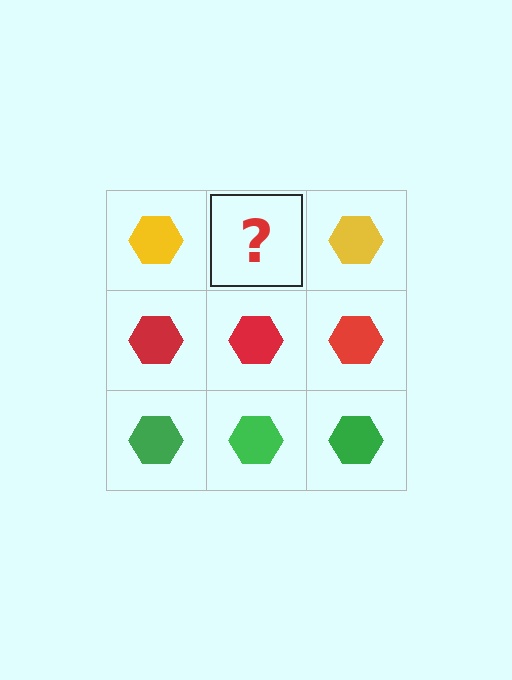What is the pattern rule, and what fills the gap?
The rule is that each row has a consistent color. The gap should be filled with a yellow hexagon.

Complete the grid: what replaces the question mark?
The question mark should be replaced with a yellow hexagon.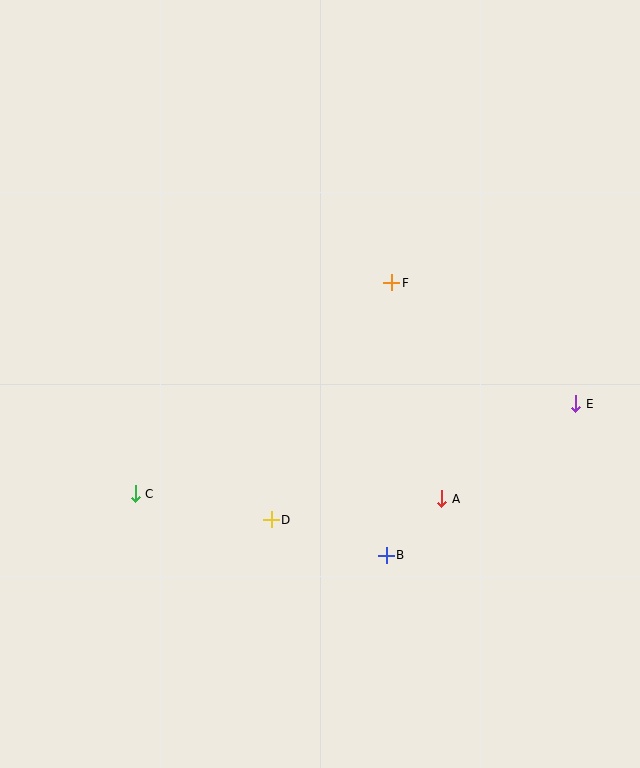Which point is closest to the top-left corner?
Point F is closest to the top-left corner.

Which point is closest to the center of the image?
Point F at (392, 283) is closest to the center.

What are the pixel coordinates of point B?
Point B is at (386, 555).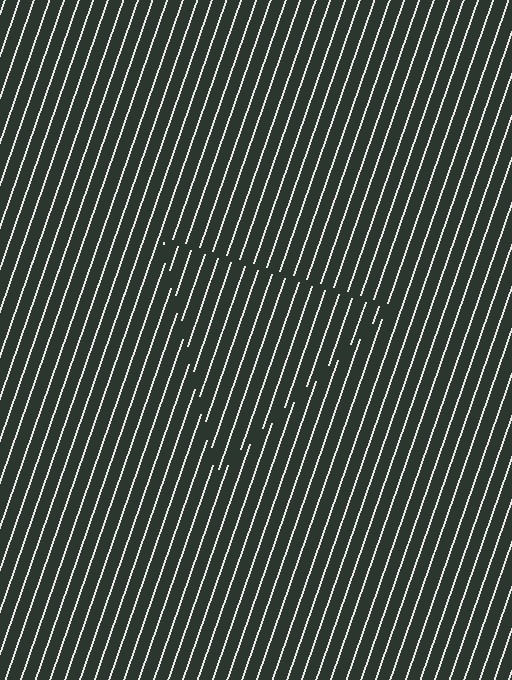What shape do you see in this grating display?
An illusory triangle. The interior of the shape contains the same grating, shifted by half a period — the contour is defined by the phase discontinuity where line-ends from the inner and outer gratings abut.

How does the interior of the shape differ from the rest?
The interior of the shape contains the same grating, shifted by half a period — the contour is defined by the phase discontinuity where line-ends from the inner and outer gratings abut.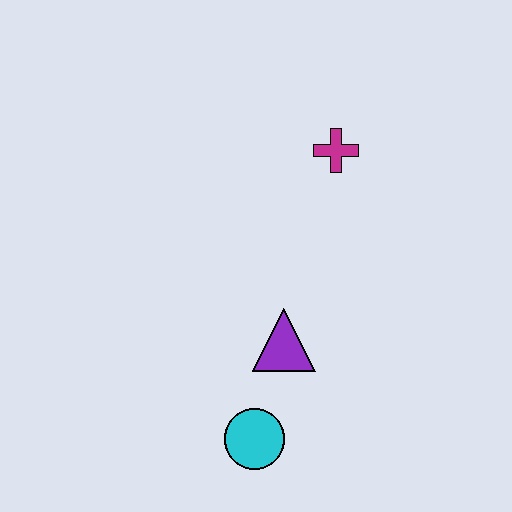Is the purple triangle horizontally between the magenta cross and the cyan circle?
Yes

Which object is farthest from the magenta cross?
The cyan circle is farthest from the magenta cross.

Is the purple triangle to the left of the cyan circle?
No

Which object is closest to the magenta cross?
The purple triangle is closest to the magenta cross.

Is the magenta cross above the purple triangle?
Yes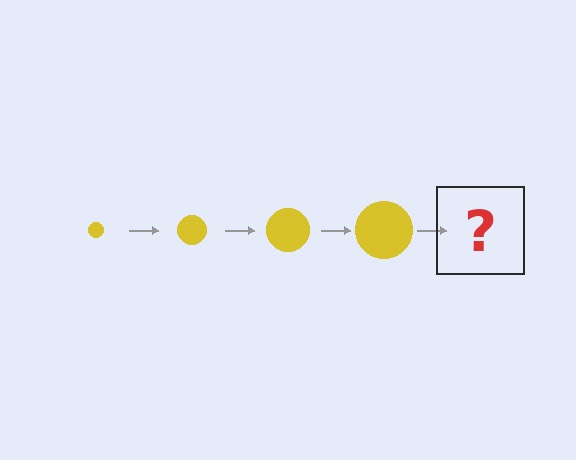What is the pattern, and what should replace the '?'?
The pattern is that the circle gets progressively larger each step. The '?' should be a yellow circle, larger than the previous one.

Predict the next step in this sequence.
The next step is a yellow circle, larger than the previous one.